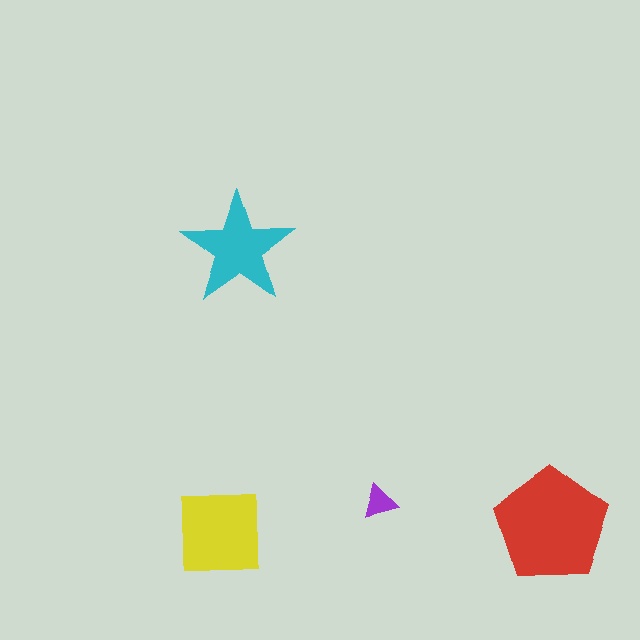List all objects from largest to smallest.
The red pentagon, the yellow square, the cyan star, the purple triangle.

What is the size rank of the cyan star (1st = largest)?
3rd.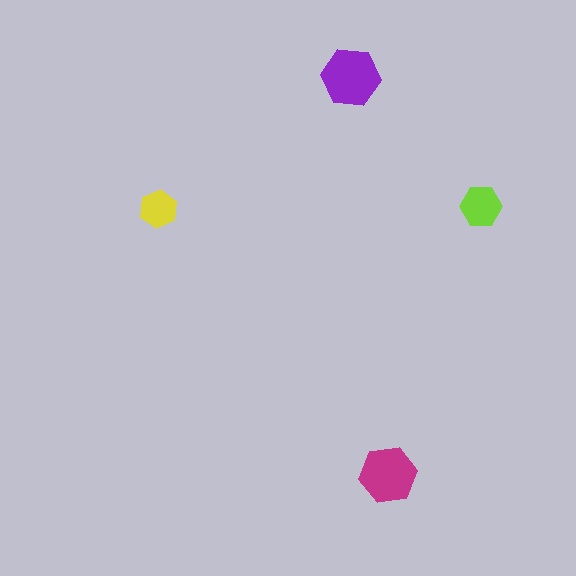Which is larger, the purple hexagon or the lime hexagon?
The purple one.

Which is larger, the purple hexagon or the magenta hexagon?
The purple one.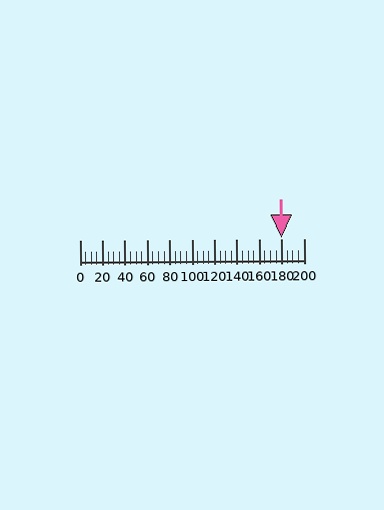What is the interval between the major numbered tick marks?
The major tick marks are spaced 20 units apart.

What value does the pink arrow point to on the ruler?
The pink arrow points to approximately 180.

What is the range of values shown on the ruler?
The ruler shows values from 0 to 200.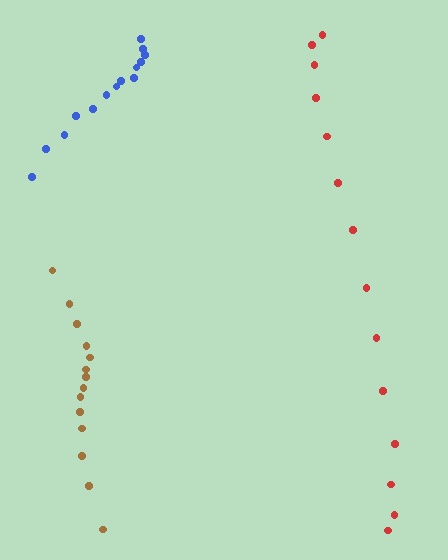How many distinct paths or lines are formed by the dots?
There are 3 distinct paths.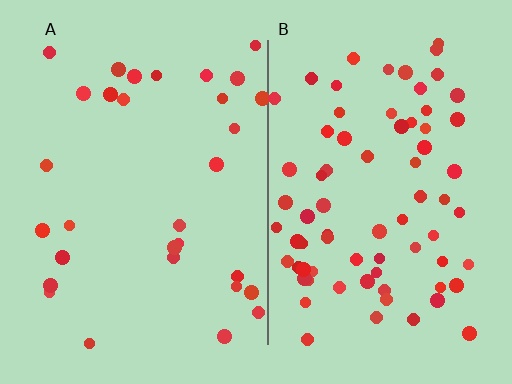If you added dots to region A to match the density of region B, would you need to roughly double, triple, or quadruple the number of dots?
Approximately double.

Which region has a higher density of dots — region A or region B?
B (the right).